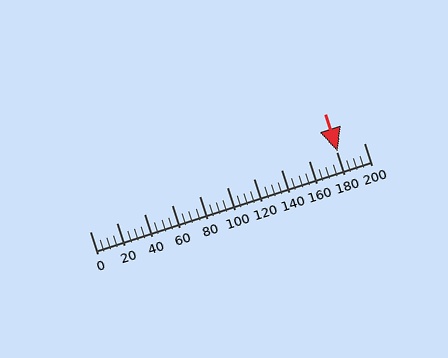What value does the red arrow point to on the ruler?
The red arrow points to approximately 181.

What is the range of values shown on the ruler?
The ruler shows values from 0 to 200.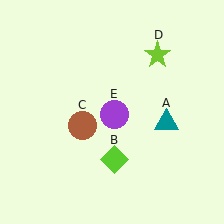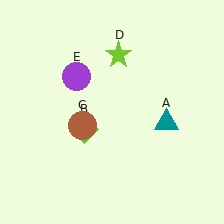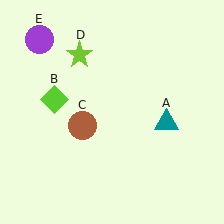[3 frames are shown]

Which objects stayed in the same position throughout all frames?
Teal triangle (object A) and brown circle (object C) remained stationary.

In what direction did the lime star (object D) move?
The lime star (object D) moved left.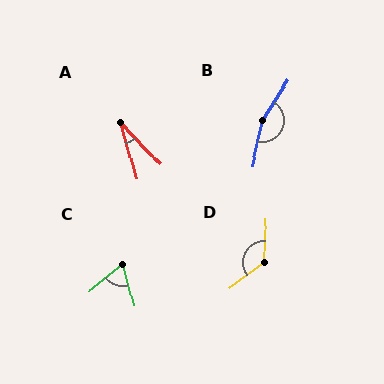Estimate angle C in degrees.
Approximately 64 degrees.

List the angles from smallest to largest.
A (28°), C (64°), D (131°), B (159°).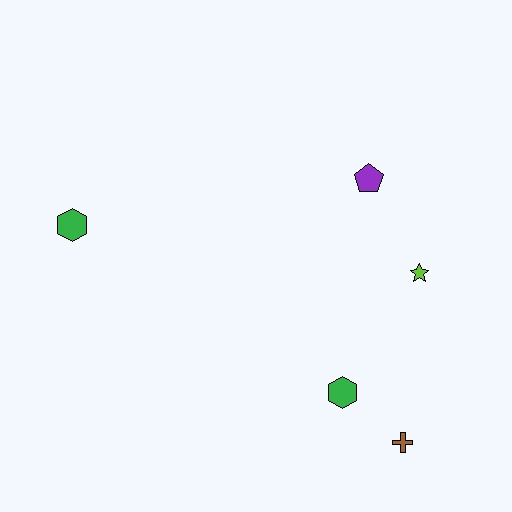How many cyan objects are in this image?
There are no cyan objects.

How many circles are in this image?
There are no circles.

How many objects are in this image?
There are 5 objects.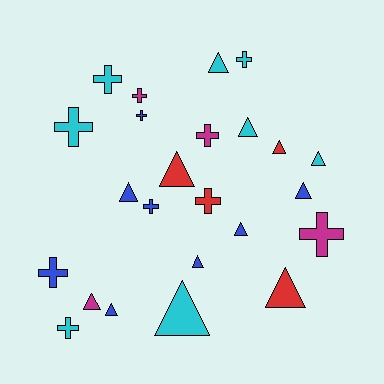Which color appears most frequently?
Blue, with 8 objects.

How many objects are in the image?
There are 24 objects.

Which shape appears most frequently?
Triangle, with 13 objects.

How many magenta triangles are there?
There is 1 magenta triangle.